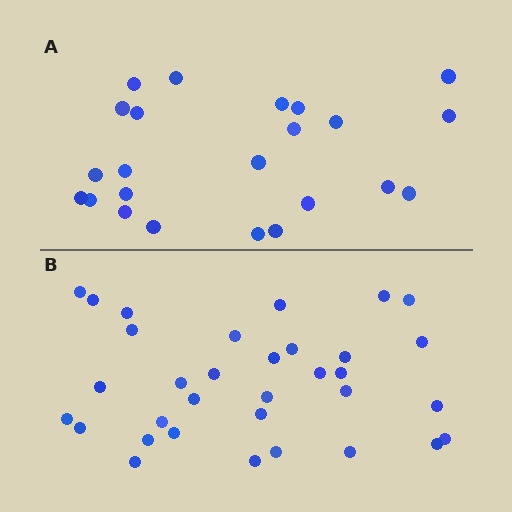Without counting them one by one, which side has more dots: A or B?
Region B (the bottom region) has more dots.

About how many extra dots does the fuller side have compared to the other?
Region B has roughly 10 or so more dots than region A.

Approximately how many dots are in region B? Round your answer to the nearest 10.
About 30 dots. (The exact count is 33, which rounds to 30.)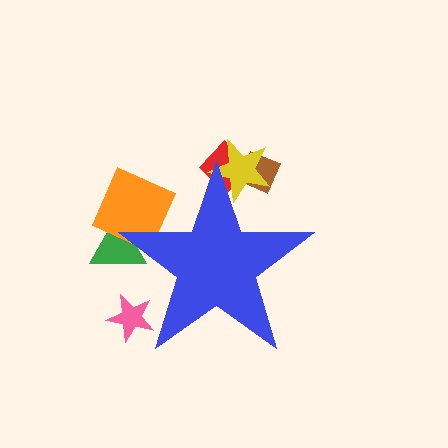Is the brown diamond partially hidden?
Yes, the brown diamond is partially hidden behind the blue star.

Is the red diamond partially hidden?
Yes, the red diamond is partially hidden behind the blue star.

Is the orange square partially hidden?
Yes, the orange square is partially hidden behind the blue star.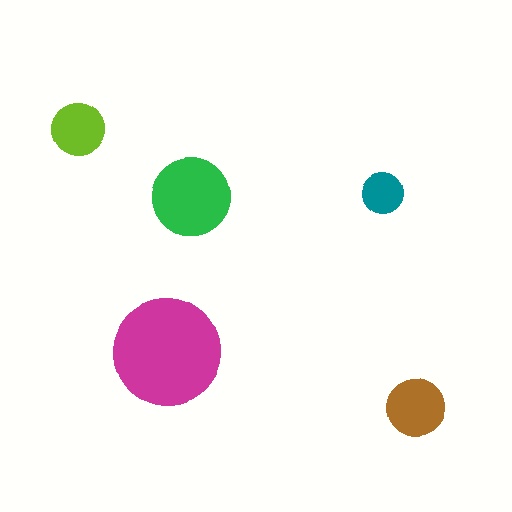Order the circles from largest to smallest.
the magenta one, the green one, the brown one, the lime one, the teal one.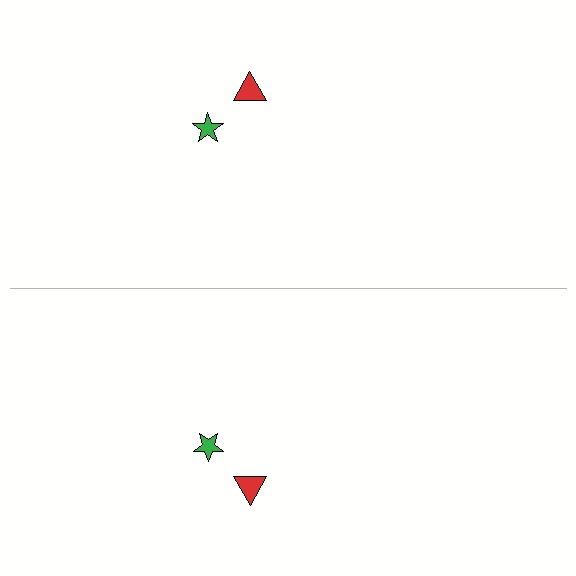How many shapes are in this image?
There are 4 shapes in this image.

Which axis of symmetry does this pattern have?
The pattern has a horizontal axis of symmetry running through the center of the image.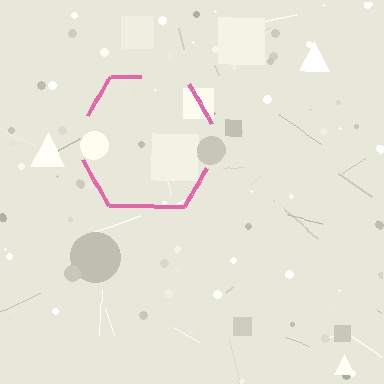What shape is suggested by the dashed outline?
The dashed outline suggests a hexagon.